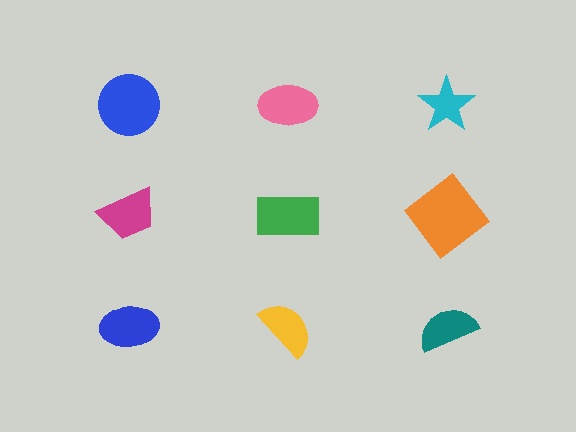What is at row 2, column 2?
A green rectangle.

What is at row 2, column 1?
A magenta trapezoid.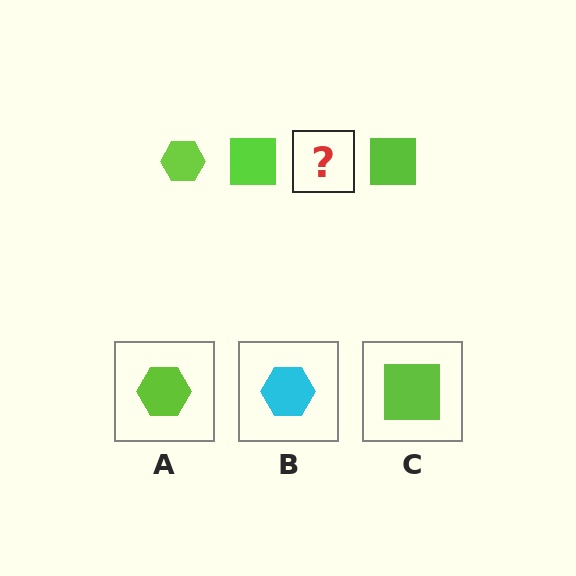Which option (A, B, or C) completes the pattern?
A.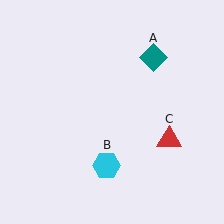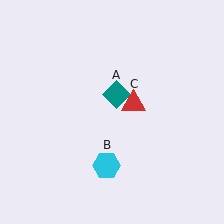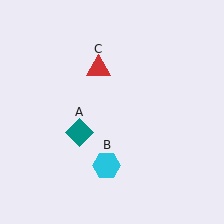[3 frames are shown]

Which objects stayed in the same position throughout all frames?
Cyan hexagon (object B) remained stationary.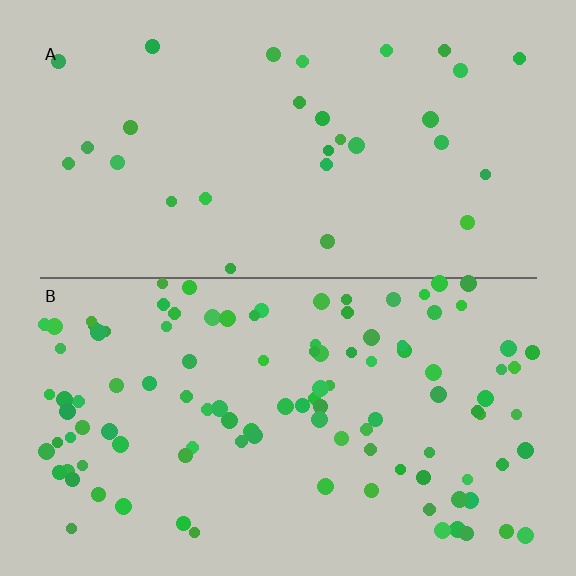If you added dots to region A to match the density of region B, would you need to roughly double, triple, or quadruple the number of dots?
Approximately quadruple.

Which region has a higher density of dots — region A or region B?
B (the bottom).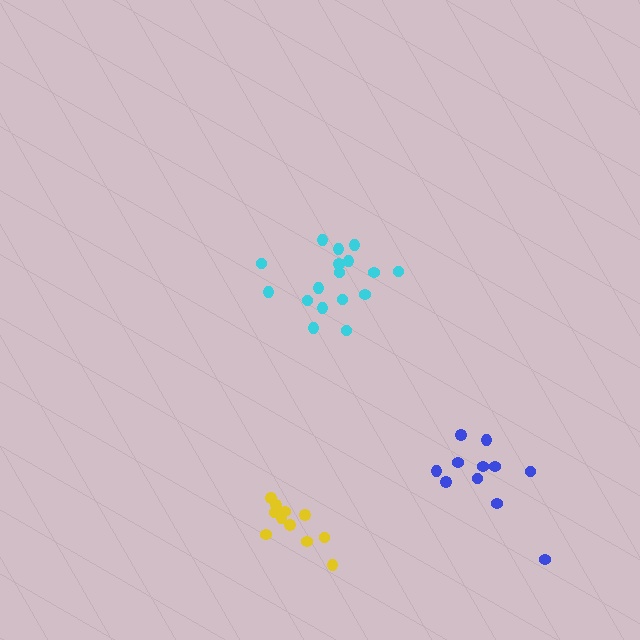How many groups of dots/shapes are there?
There are 3 groups.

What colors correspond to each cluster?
The clusters are colored: cyan, blue, yellow.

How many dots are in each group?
Group 1: 17 dots, Group 2: 11 dots, Group 3: 11 dots (39 total).